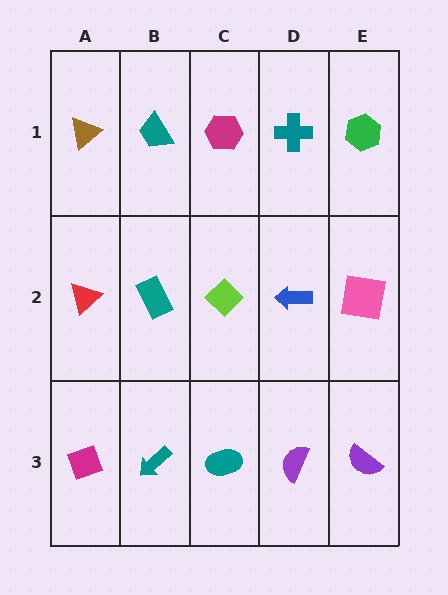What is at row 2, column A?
A red triangle.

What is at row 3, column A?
A magenta diamond.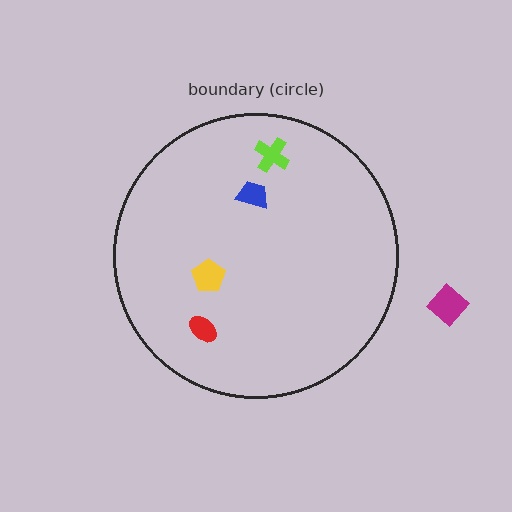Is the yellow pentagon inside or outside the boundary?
Inside.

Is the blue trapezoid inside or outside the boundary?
Inside.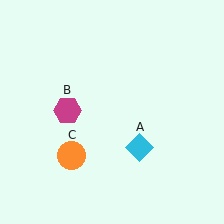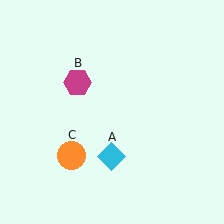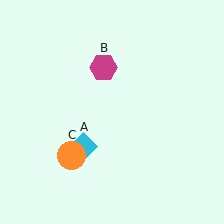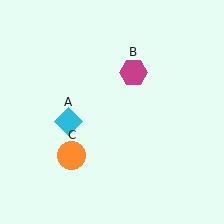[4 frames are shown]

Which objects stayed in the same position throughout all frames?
Orange circle (object C) remained stationary.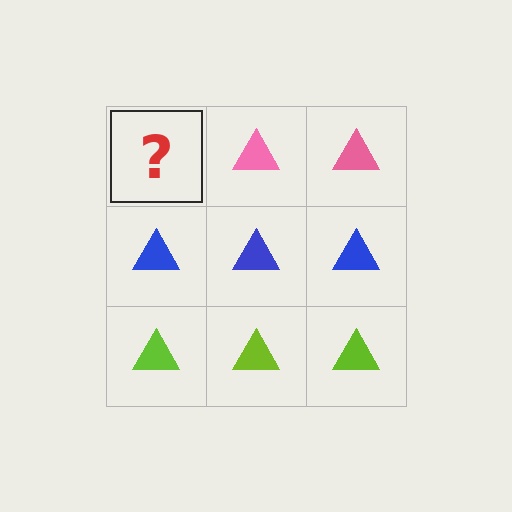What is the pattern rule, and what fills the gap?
The rule is that each row has a consistent color. The gap should be filled with a pink triangle.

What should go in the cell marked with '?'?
The missing cell should contain a pink triangle.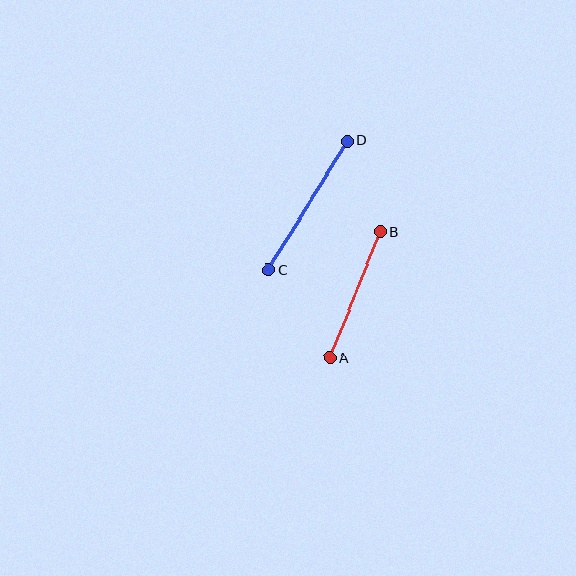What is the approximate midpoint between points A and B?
The midpoint is at approximately (355, 295) pixels.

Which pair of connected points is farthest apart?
Points C and D are farthest apart.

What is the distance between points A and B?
The distance is approximately 136 pixels.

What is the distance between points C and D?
The distance is approximately 151 pixels.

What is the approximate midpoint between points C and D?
The midpoint is at approximately (308, 206) pixels.